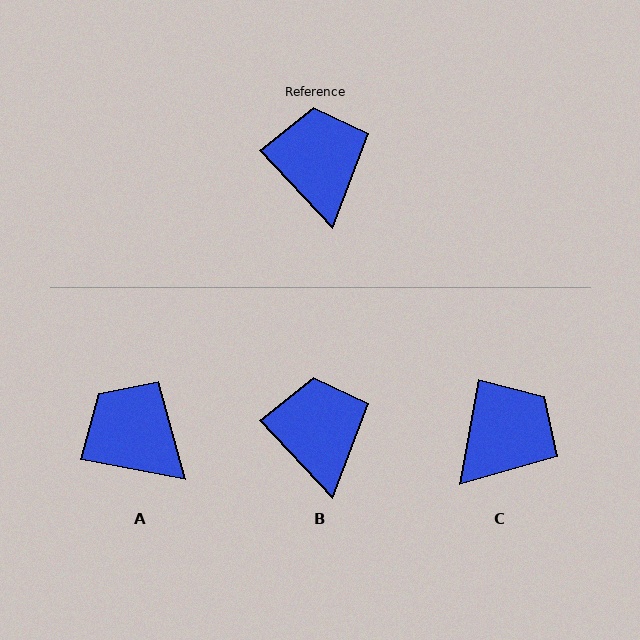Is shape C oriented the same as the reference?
No, it is off by about 53 degrees.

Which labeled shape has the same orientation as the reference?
B.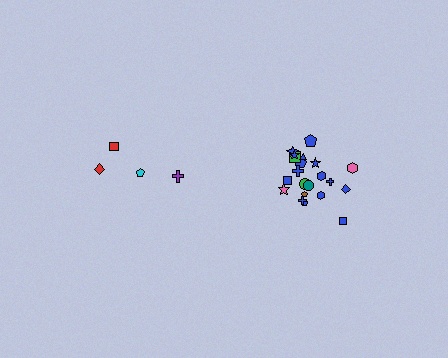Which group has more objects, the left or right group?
The right group.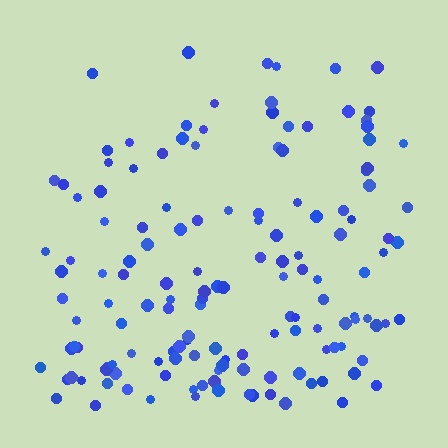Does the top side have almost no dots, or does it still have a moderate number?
Still a moderate number, just noticeably fewer than the bottom.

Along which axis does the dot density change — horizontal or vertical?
Vertical.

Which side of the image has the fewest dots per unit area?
The top.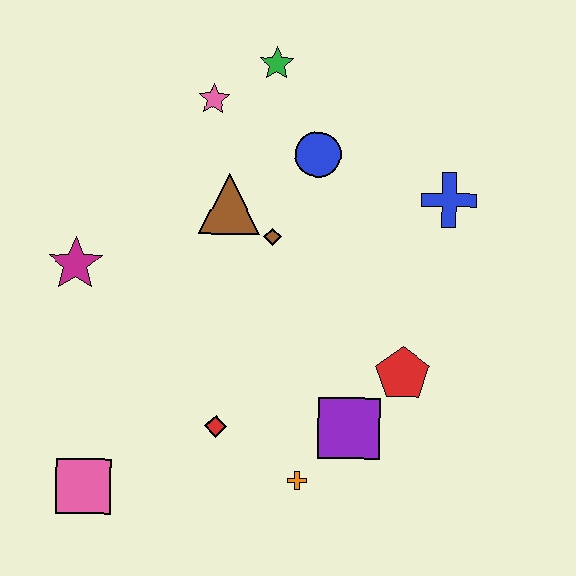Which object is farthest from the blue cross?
The pink square is farthest from the blue cross.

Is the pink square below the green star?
Yes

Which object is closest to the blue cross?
The blue circle is closest to the blue cross.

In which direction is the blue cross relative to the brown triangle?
The blue cross is to the right of the brown triangle.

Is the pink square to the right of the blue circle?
No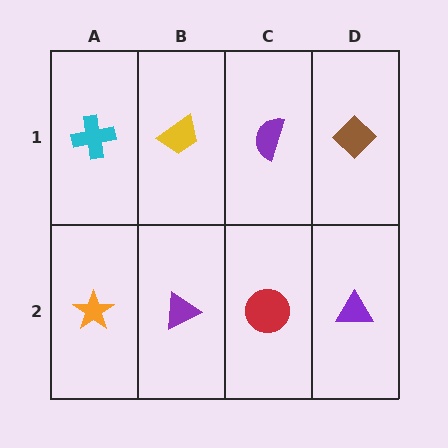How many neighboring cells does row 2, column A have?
2.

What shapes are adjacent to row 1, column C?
A red circle (row 2, column C), a yellow trapezoid (row 1, column B), a brown diamond (row 1, column D).